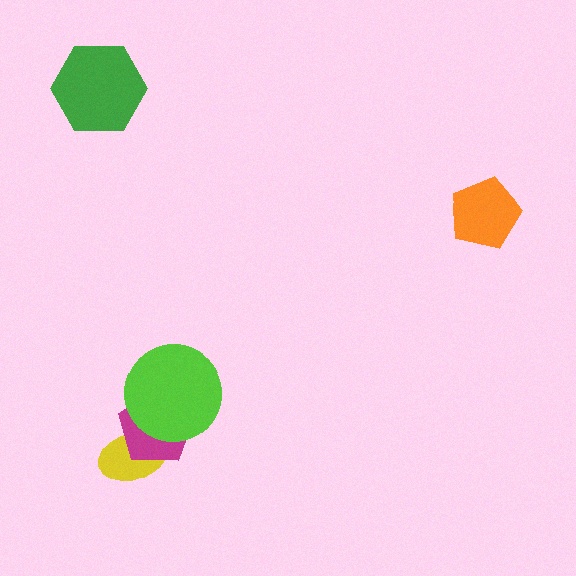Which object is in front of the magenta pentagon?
The lime circle is in front of the magenta pentagon.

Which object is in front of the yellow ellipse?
The magenta pentagon is in front of the yellow ellipse.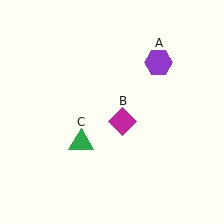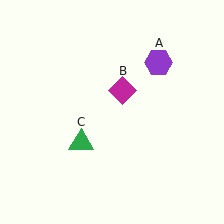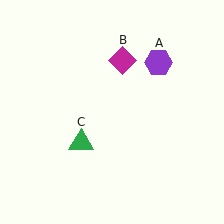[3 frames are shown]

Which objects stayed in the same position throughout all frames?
Purple hexagon (object A) and green triangle (object C) remained stationary.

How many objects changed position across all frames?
1 object changed position: magenta diamond (object B).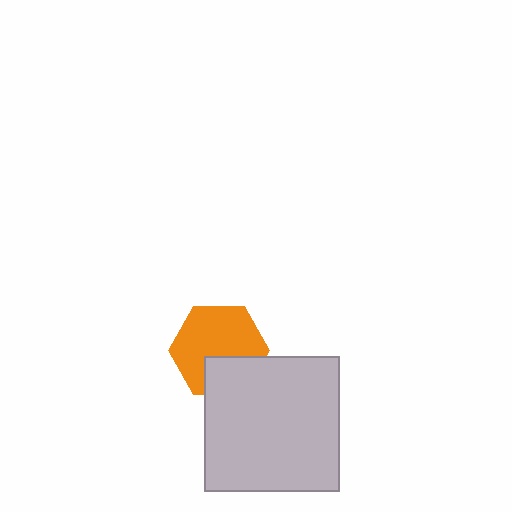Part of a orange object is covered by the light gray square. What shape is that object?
It is a hexagon.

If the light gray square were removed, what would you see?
You would see the complete orange hexagon.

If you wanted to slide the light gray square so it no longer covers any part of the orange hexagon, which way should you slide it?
Slide it down — that is the most direct way to separate the two shapes.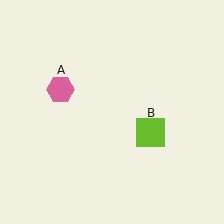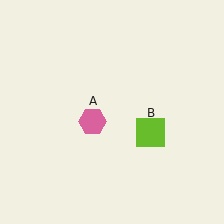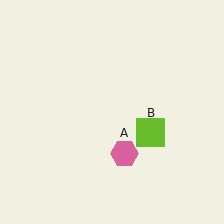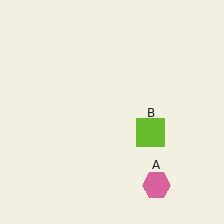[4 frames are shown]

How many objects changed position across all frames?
1 object changed position: pink hexagon (object A).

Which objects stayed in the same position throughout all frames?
Lime square (object B) remained stationary.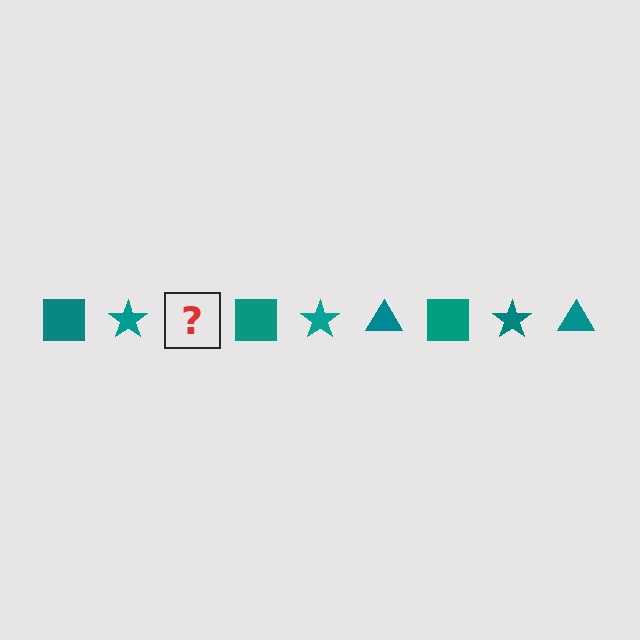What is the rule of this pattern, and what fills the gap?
The rule is that the pattern cycles through square, star, triangle shapes in teal. The gap should be filled with a teal triangle.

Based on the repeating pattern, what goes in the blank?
The blank should be a teal triangle.